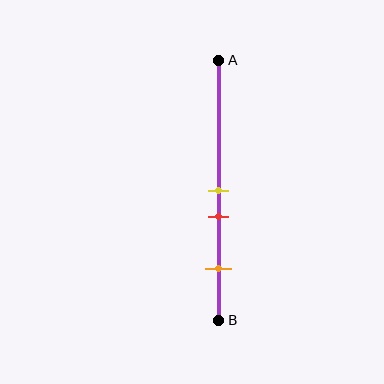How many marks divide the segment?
There are 3 marks dividing the segment.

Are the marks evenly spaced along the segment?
No, the marks are not evenly spaced.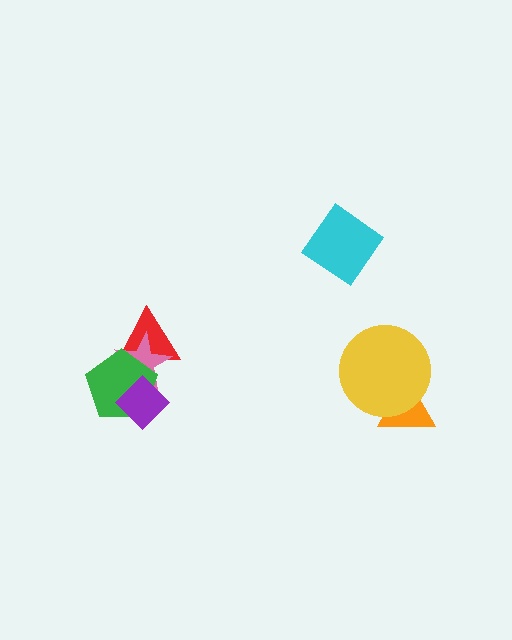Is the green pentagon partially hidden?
Yes, it is partially covered by another shape.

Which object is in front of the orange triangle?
The yellow circle is in front of the orange triangle.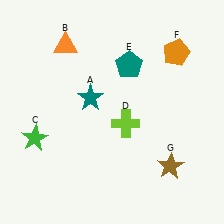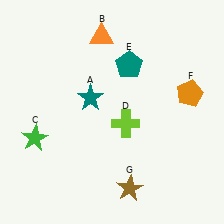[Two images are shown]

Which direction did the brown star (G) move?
The brown star (G) moved left.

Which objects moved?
The objects that moved are: the orange triangle (B), the orange pentagon (F), the brown star (G).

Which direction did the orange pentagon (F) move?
The orange pentagon (F) moved down.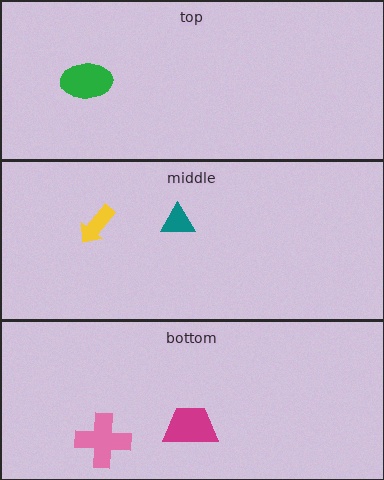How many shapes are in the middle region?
2.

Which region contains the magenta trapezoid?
The bottom region.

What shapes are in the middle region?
The yellow arrow, the teal triangle.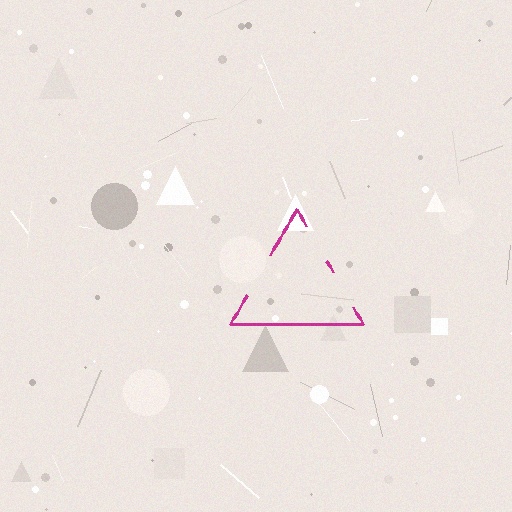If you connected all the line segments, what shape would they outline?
They would outline a triangle.